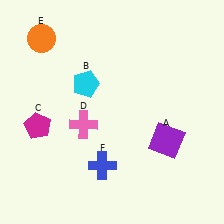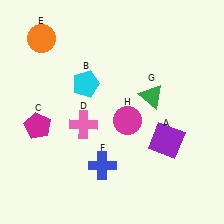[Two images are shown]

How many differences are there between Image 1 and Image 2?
There are 2 differences between the two images.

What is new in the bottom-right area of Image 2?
A magenta circle (H) was added in the bottom-right area of Image 2.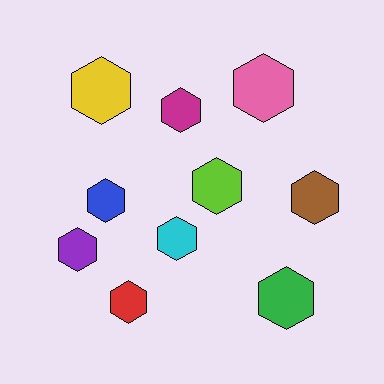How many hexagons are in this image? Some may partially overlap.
There are 10 hexagons.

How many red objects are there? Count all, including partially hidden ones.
There is 1 red object.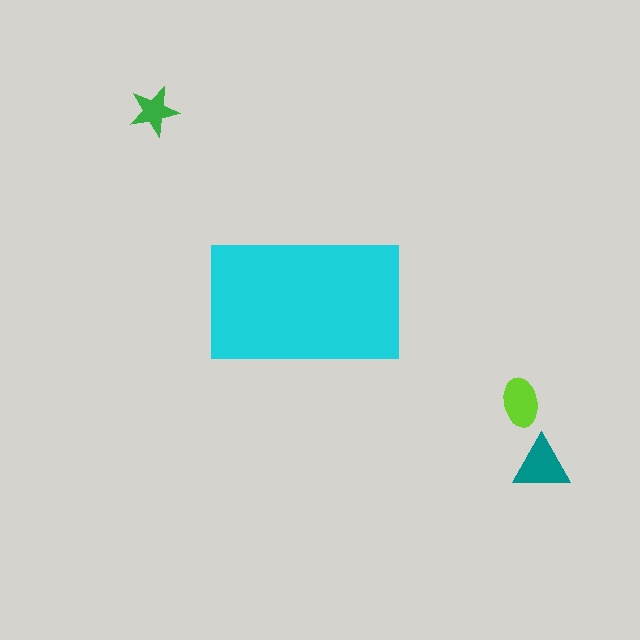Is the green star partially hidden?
No, the green star is fully visible.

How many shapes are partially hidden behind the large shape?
0 shapes are partially hidden.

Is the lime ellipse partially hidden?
No, the lime ellipse is fully visible.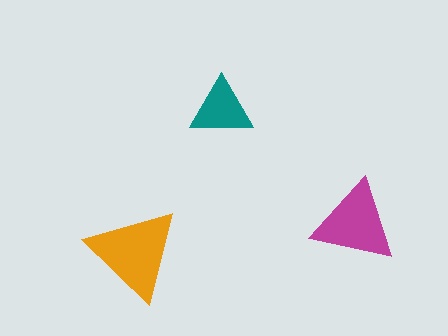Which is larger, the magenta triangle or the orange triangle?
The orange one.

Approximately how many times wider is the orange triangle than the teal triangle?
About 1.5 times wider.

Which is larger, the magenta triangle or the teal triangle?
The magenta one.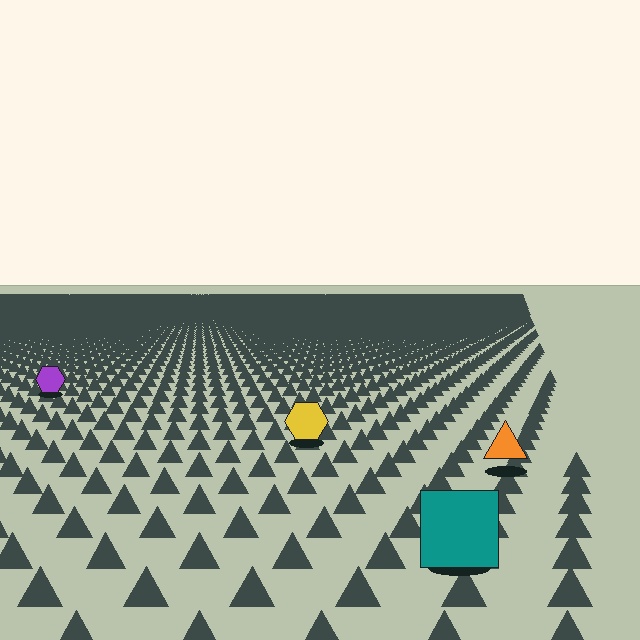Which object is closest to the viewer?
The teal square is closest. The texture marks near it are larger and more spread out.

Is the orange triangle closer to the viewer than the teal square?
No. The teal square is closer — you can tell from the texture gradient: the ground texture is coarser near it.